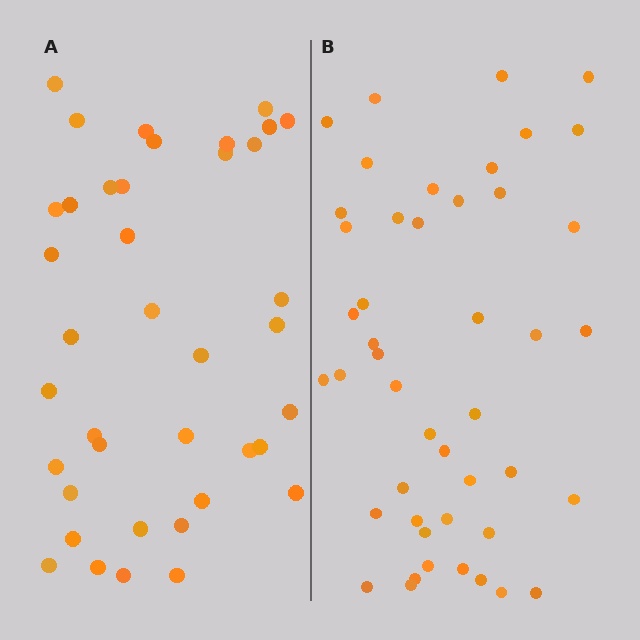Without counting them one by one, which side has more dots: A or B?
Region B (the right region) has more dots.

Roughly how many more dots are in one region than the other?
Region B has roughly 8 or so more dots than region A.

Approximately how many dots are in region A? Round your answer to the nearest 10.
About 40 dots. (The exact count is 39, which rounds to 40.)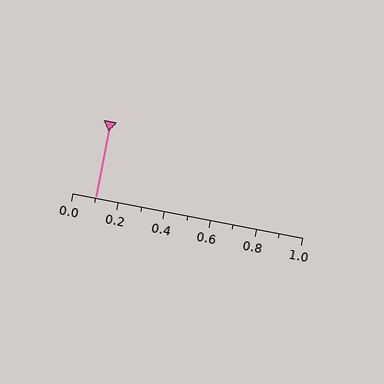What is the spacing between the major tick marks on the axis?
The major ticks are spaced 0.2 apart.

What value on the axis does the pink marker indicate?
The marker indicates approximately 0.1.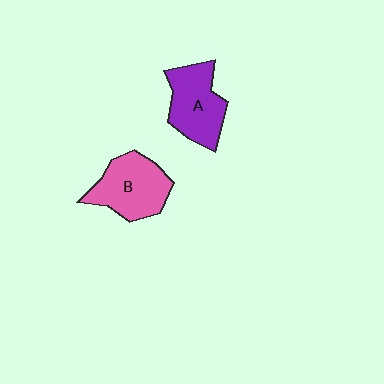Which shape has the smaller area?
Shape A (purple).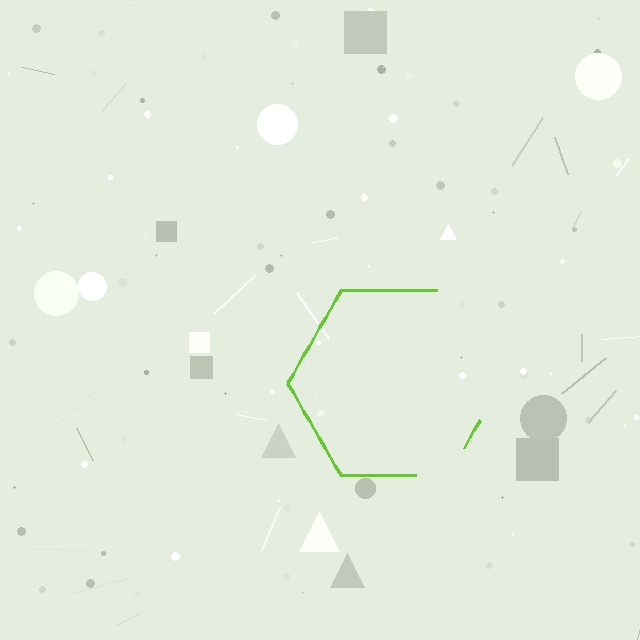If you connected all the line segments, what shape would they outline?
They would outline a hexagon.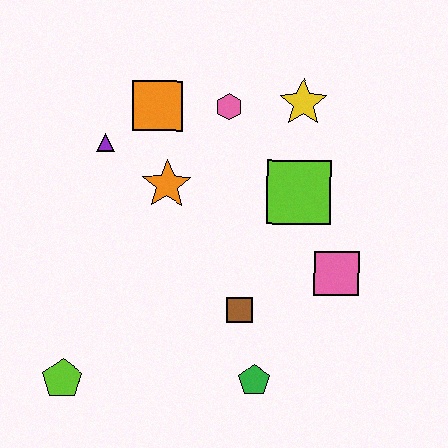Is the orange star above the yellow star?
No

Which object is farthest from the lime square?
The lime pentagon is farthest from the lime square.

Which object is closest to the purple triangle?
The orange square is closest to the purple triangle.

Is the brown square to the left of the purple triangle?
No